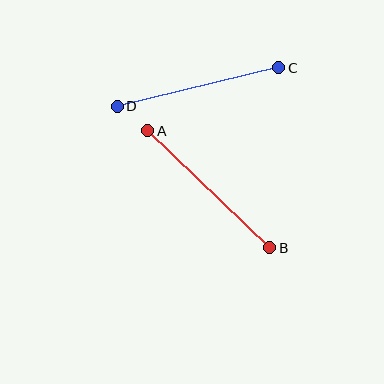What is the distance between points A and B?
The distance is approximately 169 pixels.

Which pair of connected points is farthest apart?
Points A and B are farthest apart.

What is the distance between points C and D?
The distance is approximately 166 pixels.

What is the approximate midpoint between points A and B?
The midpoint is at approximately (209, 189) pixels.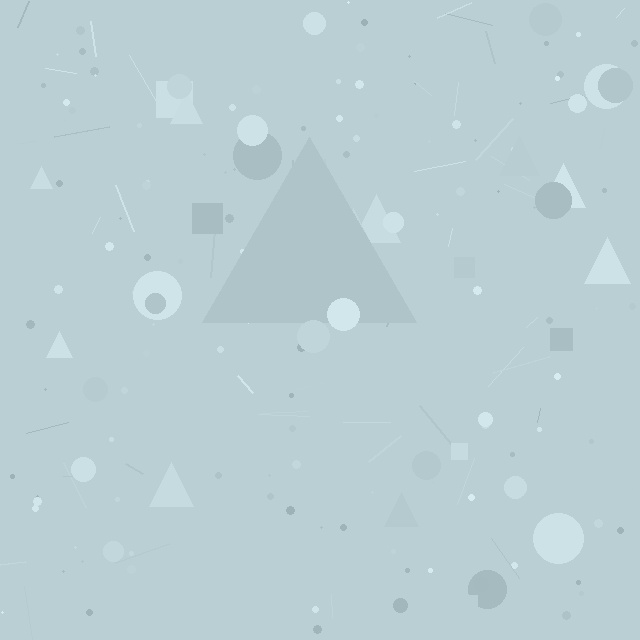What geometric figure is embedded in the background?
A triangle is embedded in the background.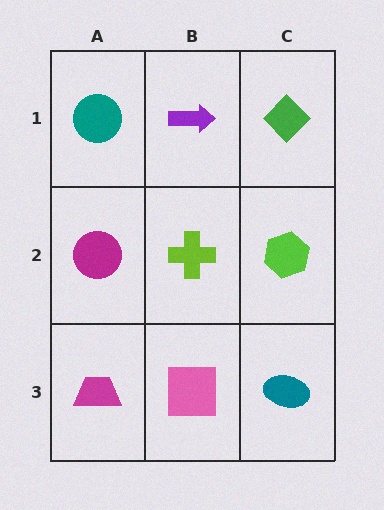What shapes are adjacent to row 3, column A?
A magenta circle (row 2, column A), a pink square (row 3, column B).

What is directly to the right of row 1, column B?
A green diamond.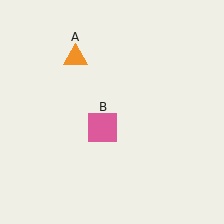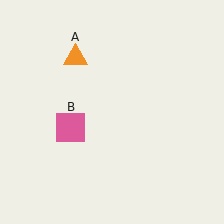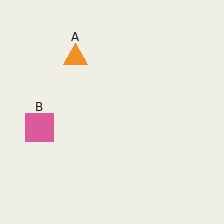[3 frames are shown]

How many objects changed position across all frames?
1 object changed position: pink square (object B).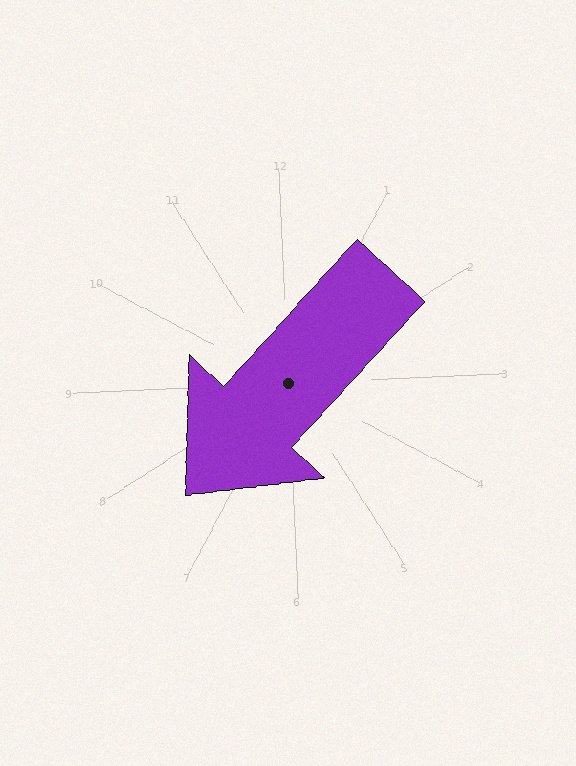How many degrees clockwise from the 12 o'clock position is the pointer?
Approximately 225 degrees.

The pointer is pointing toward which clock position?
Roughly 7 o'clock.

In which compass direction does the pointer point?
Southwest.